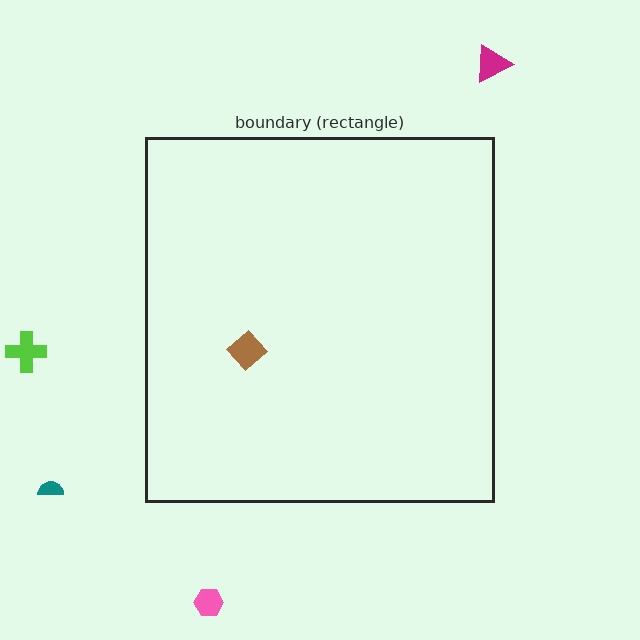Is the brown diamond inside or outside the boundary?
Inside.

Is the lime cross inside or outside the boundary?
Outside.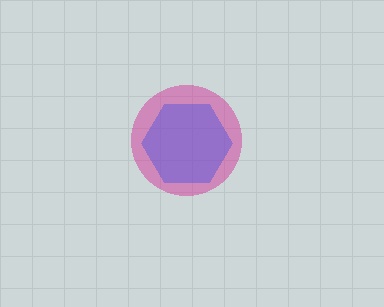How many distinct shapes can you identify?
There are 2 distinct shapes: a magenta circle, a blue hexagon.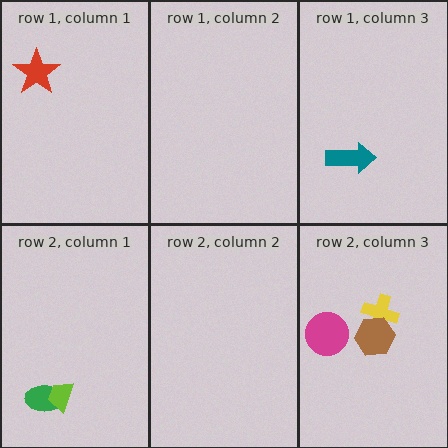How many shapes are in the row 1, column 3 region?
1.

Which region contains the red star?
The row 1, column 1 region.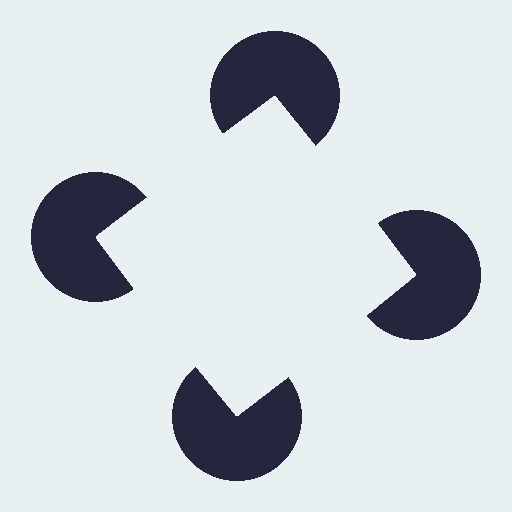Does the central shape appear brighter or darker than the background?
It typically appears slightly brighter than the background, even though no actual brightness change is drawn.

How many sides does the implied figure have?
4 sides.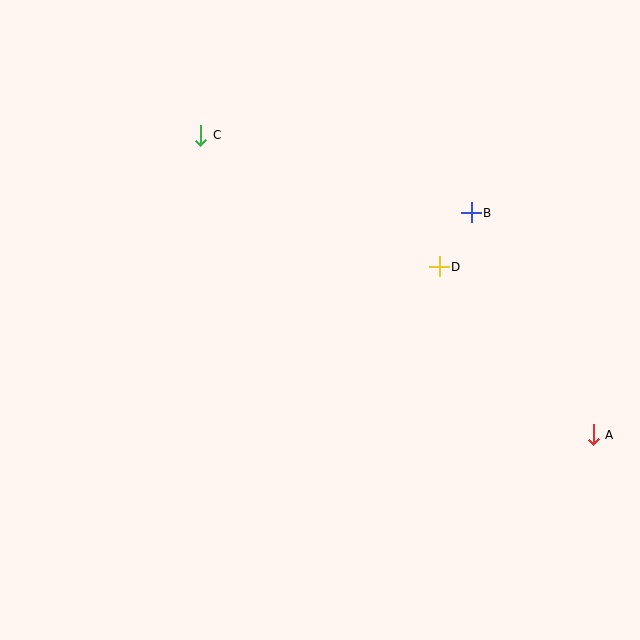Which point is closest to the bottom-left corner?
Point C is closest to the bottom-left corner.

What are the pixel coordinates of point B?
Point B is at (471, 213).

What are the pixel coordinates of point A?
Point A is at (593, 435).